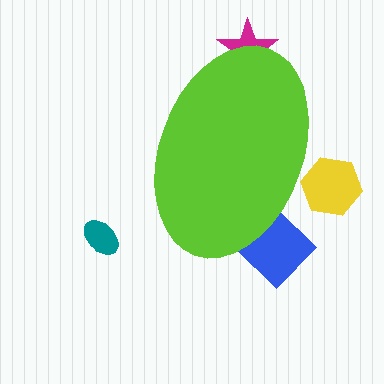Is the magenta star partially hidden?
Yes, the magenta star is partially hidden behind the lime ellipse.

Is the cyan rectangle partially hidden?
Yes, the cyan rectangle is partially hidden behind the lime ellipse.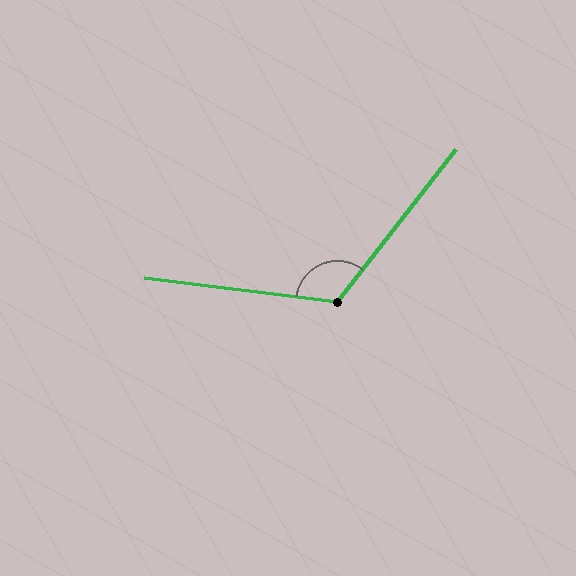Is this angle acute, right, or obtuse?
It is obtuse.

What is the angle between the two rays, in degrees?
Approximately 121 degrees.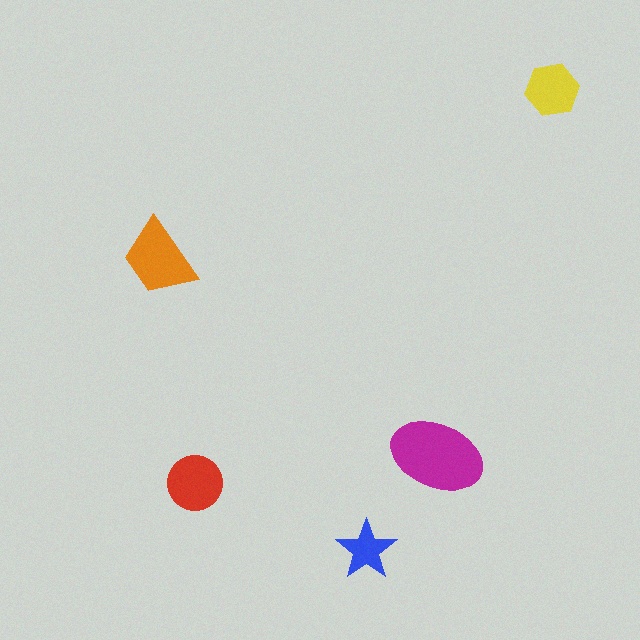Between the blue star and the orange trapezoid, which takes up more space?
The orange trapezoid.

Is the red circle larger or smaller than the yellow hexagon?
Larger.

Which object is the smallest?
The blue star.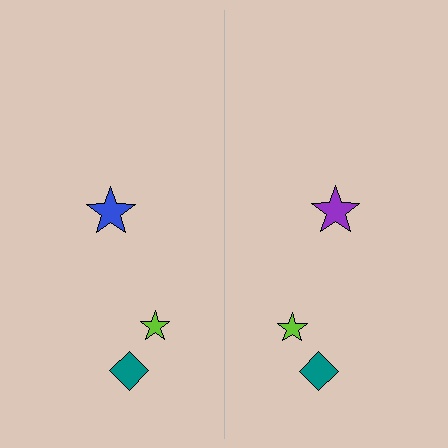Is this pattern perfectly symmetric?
No, the pattern is not perfectly symmetric. The purple star on the right side breaks the symmetry — its mirror counterpart is blue.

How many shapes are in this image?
There are 6 shapes in this image.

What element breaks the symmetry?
The purple star on the right side breaks the symmetry — its mirror counterpart is blue.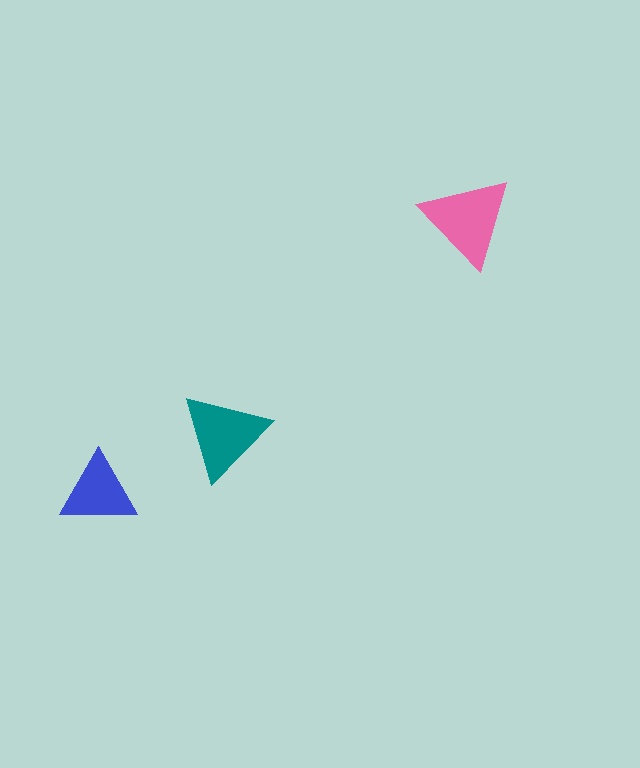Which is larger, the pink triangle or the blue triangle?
The pink one.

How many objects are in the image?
There are 3 objects in the image.